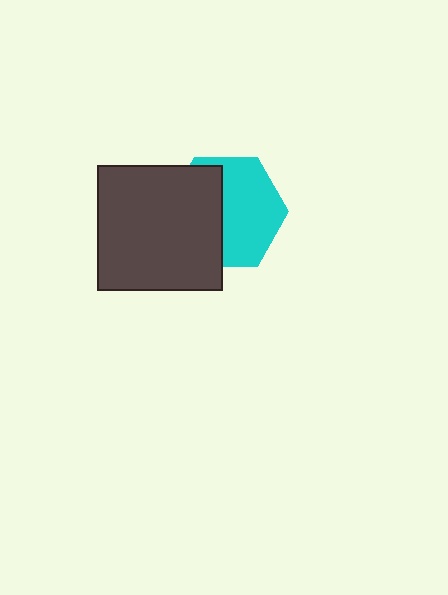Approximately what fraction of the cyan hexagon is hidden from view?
Roughly 45% of the cyan hexagon is hidden behind the dark gray square.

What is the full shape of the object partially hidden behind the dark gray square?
The partially hidden object is a cyan hexagon.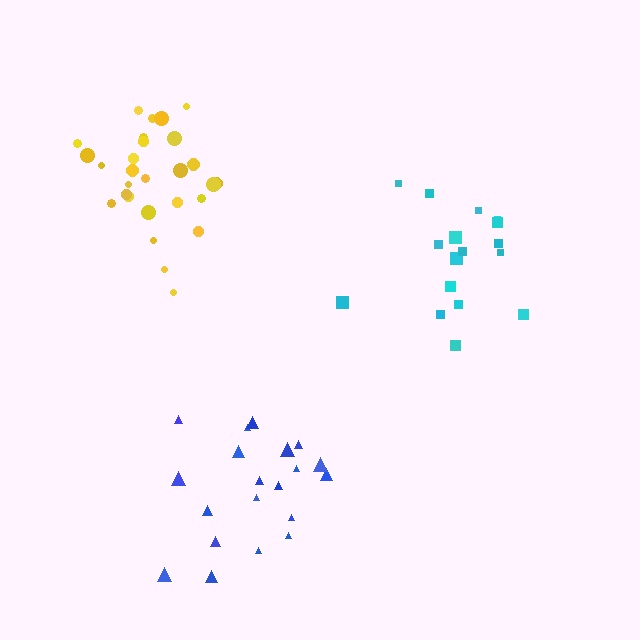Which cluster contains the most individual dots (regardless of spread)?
Yellow (28).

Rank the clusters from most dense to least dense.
cyan, yellow, blue.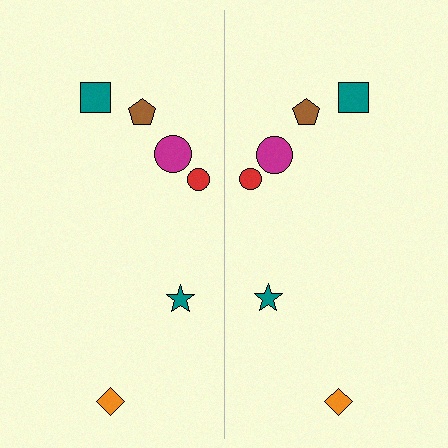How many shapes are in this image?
There are 12 shapes in this image.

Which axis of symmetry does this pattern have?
The pattern has a vertical axis of symmetry running through the center of the image.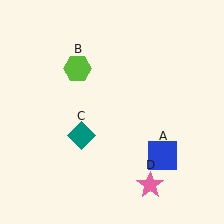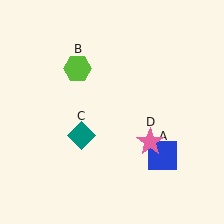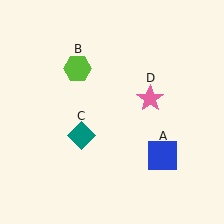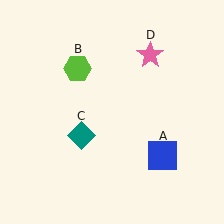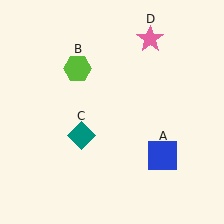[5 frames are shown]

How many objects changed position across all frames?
1 object changed position: pink star (object D).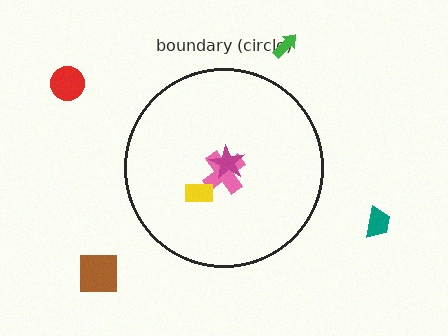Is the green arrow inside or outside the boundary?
Outside.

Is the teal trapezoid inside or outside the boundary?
Outside.